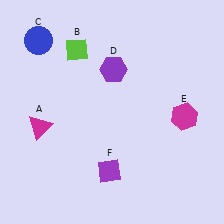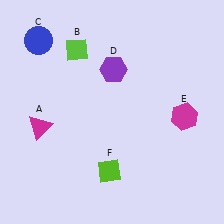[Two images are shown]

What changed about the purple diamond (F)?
In Image 1, F is purple. In Image 2, it changed to lime.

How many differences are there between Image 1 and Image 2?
There is 1 difference between the two images.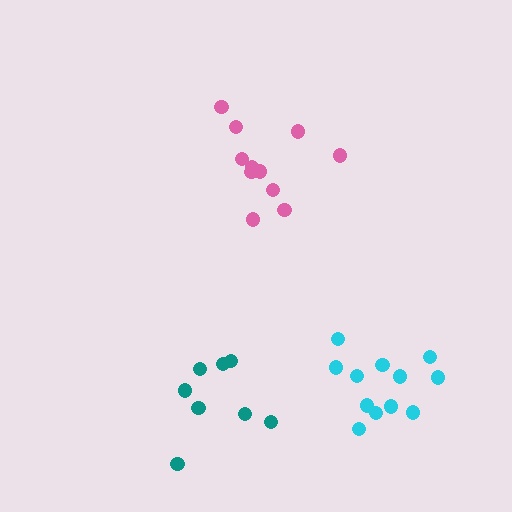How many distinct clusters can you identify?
There are 3 distinct clusters.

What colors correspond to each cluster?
The clusters are colored: teal, pink, cyan.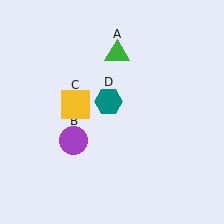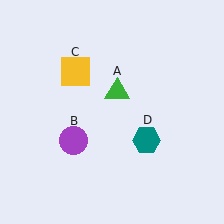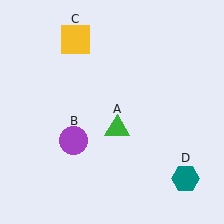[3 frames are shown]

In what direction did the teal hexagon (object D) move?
The teal hexagon (object D) moved down and to the right.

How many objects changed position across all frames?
3 objects changed position: green triangle (object A), yellow square (object C), teal hexagon (object D).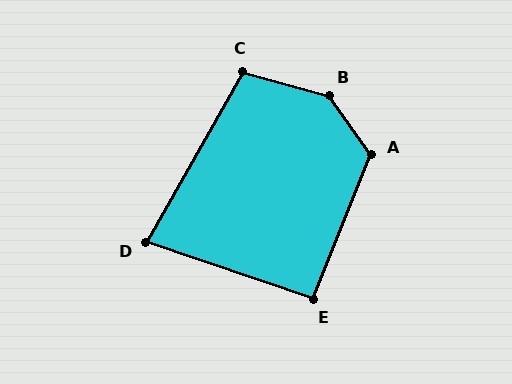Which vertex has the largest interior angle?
B, at approximately 141 degrees.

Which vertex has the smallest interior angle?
D, at approximately 79 degrees.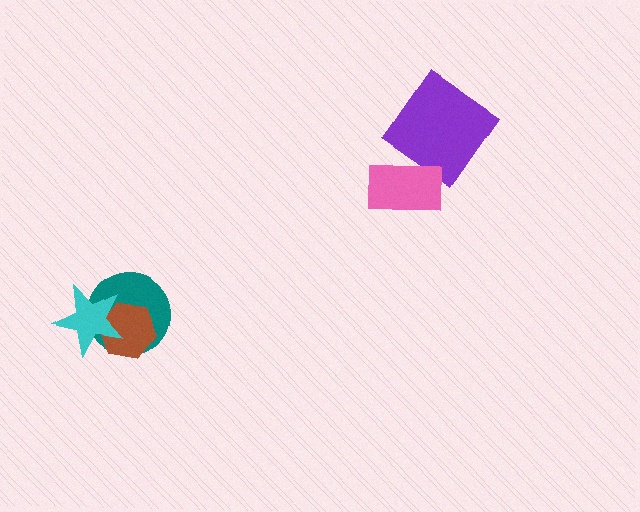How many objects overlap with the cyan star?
2 objects overlap with the cyan star.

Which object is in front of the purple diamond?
The pink rectangle is in front of the purple diamond.